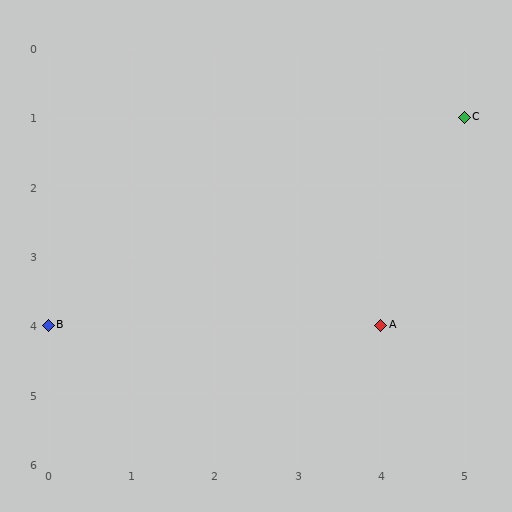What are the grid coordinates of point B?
Point B is at grid coordinates (0, 4).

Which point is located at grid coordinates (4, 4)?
Point A is at (4, 4).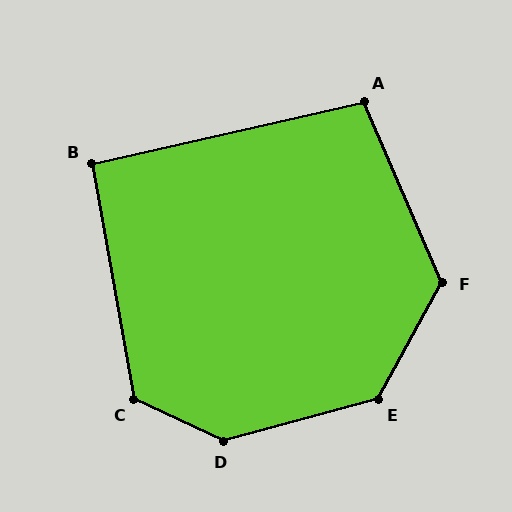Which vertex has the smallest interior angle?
B, at approximately 93 degrees.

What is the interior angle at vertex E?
Approximately 134 degrees (obtuse).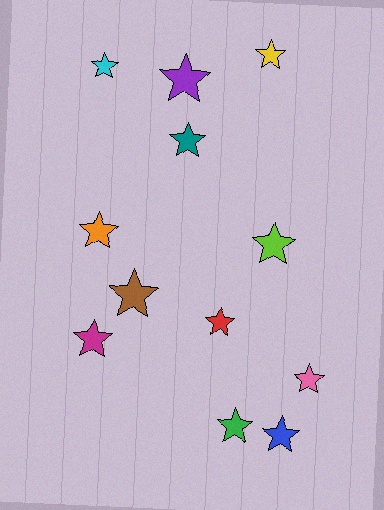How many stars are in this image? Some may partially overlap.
There are 12 stars.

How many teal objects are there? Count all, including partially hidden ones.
There is 1 teal object.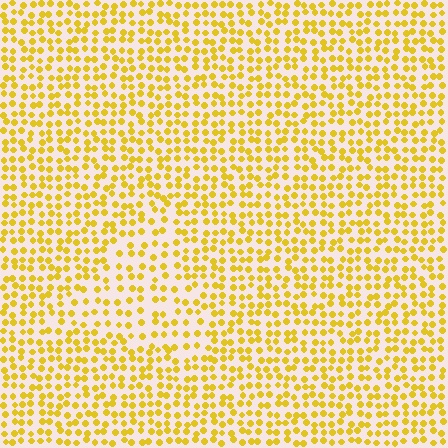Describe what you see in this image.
The image contains small yellow elements arranged at two different densities. A triangle-shaped region is visible where the elements are less densely packed than the surrounding area.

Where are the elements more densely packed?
The elements are more densely packed outside the triangle boundary.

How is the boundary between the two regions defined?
The boundary is defined by a change in element density (approximately 1.6x ratio). All elements are the same color, size, and shape.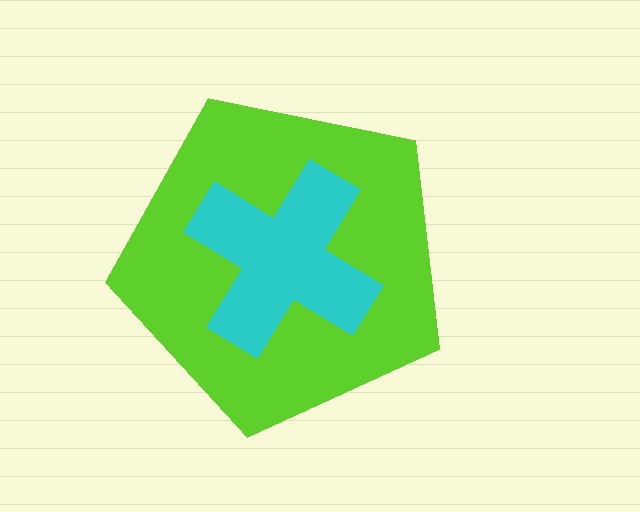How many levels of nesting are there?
2.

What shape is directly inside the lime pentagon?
The cyan cross.